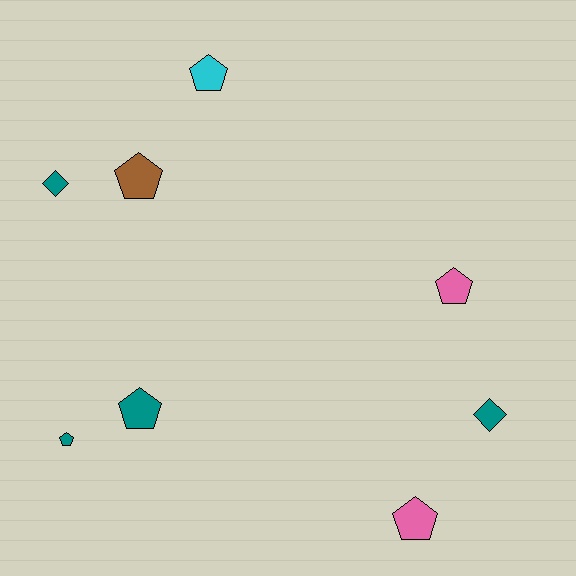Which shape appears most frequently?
Pentagon, with 6 objects.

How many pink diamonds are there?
There are no pink diamonds.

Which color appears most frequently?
Teal, with 4 objects.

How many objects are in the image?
There are 8 objects.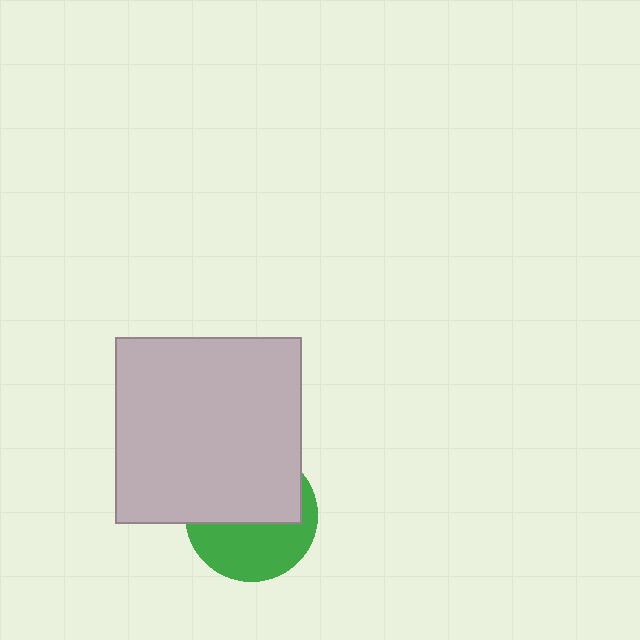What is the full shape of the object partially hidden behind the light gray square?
The partially hidden object is a green circle.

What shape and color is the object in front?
The object in front is a light gray square.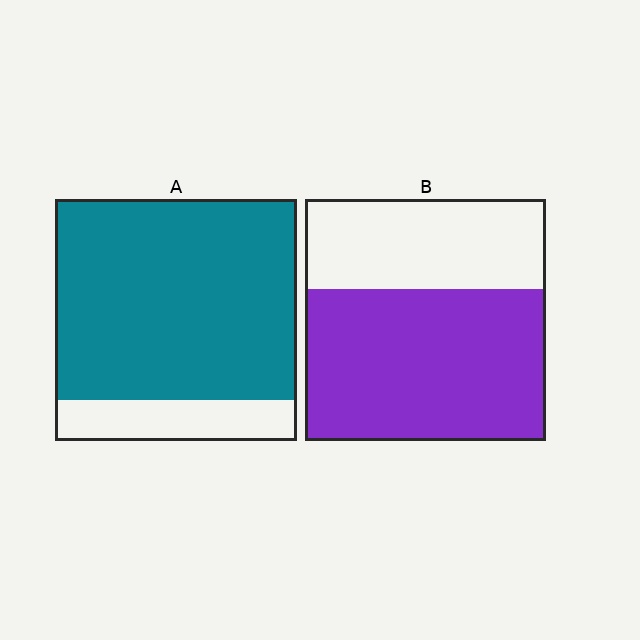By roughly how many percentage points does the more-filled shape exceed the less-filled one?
By roughly 20 percentage points (A over B).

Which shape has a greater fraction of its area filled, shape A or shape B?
Shape A.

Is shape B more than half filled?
Yes.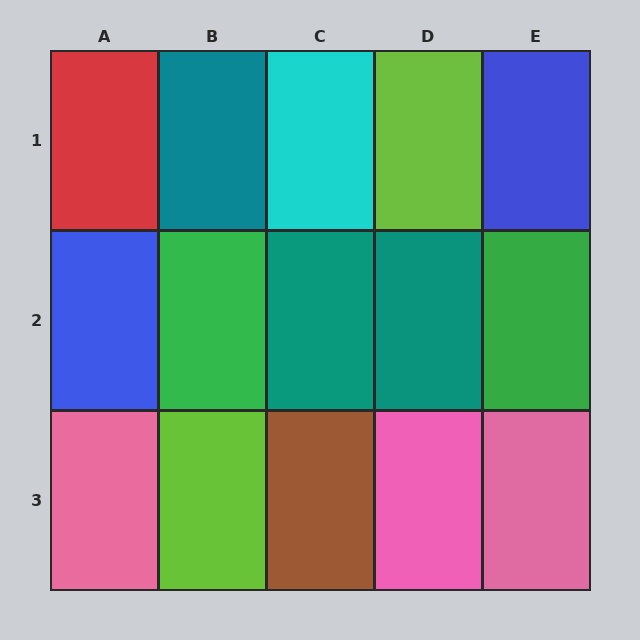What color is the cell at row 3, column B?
Lime.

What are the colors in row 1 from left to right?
Red, teal, cyan, lime, blue.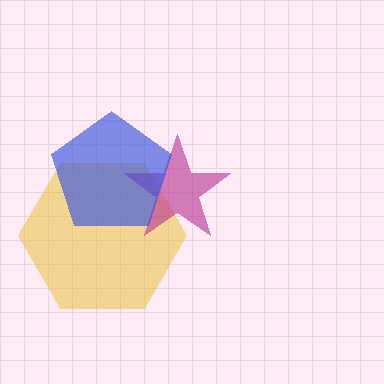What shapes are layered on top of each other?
The layered shapes are: a yellow hexagon, a magenta star, a blue pentagon.